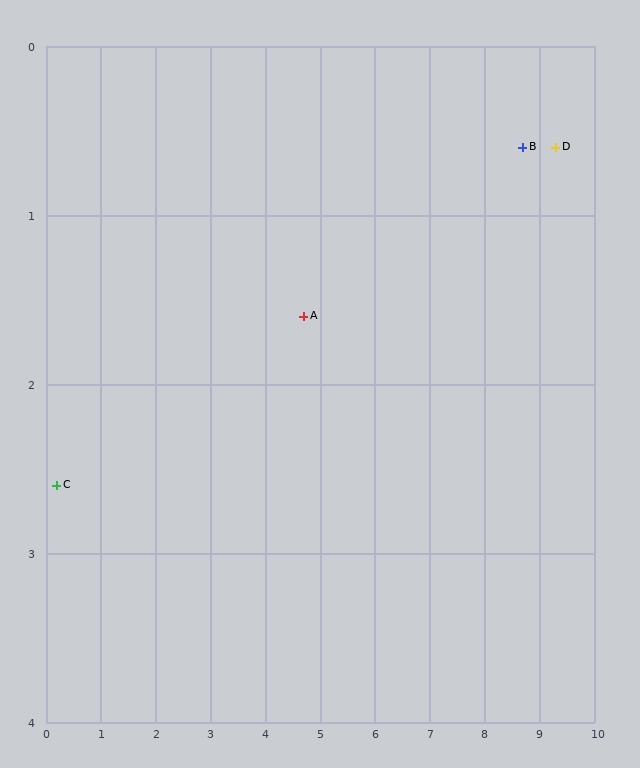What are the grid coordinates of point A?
Point A is at approximately (4.7, 1.6).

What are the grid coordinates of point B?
Point B is at approximately (8.7, 0.6).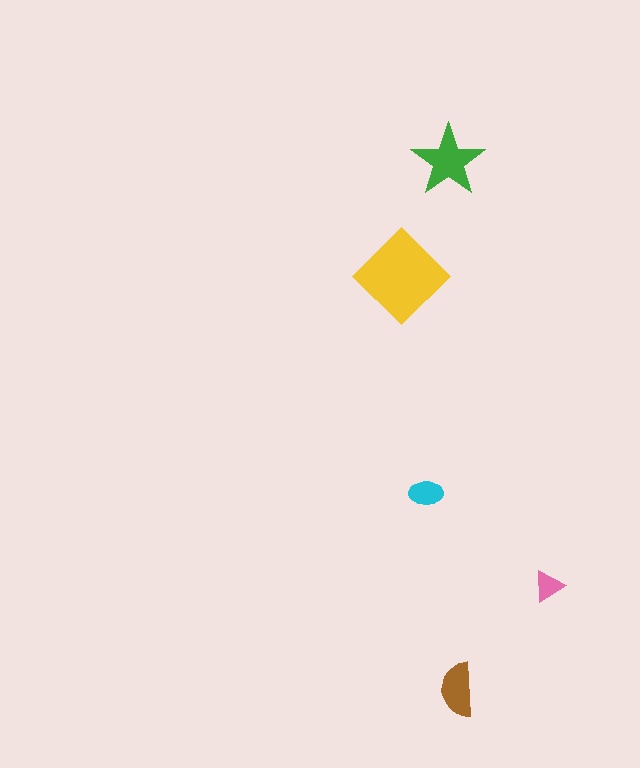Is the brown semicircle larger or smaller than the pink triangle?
Larger.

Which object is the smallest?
The pink triangle.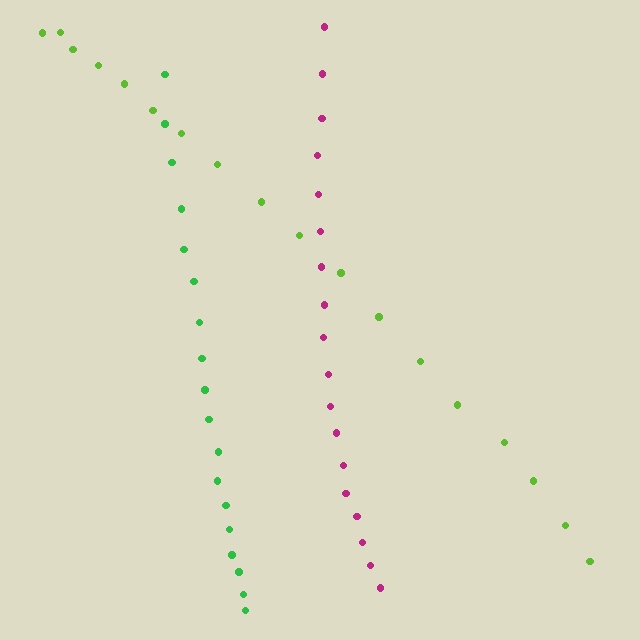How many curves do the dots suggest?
There are 3 distinct paths.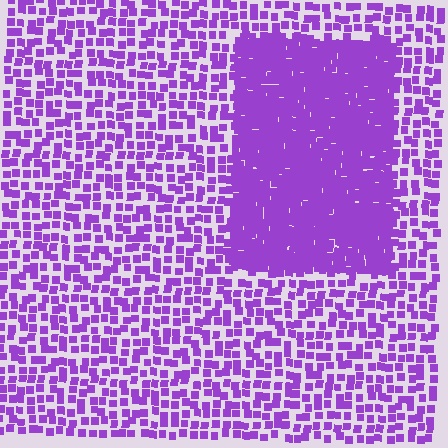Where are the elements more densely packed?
The elements are more densely packed inside the rectangle boundary.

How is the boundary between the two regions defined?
The boundary is defined by a change in element density (approximately 2.5x ratio). All elements are the same color, size, and shape.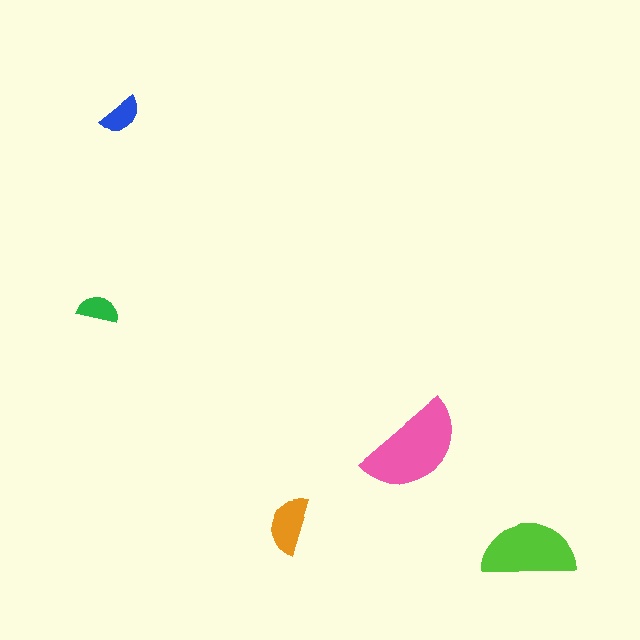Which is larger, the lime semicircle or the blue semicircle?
The lime one.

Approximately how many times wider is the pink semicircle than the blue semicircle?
About 2.5 times wider.